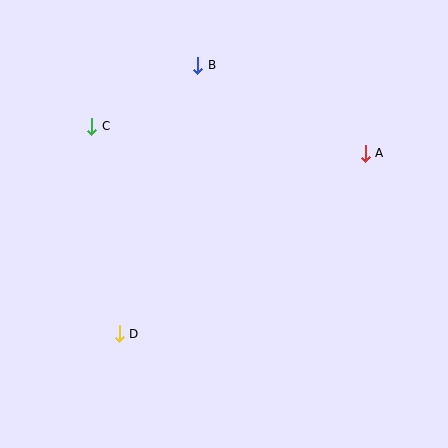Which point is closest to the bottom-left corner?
Point D is closest to the bottom-left corner.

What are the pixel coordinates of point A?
Point A is at (365, 153).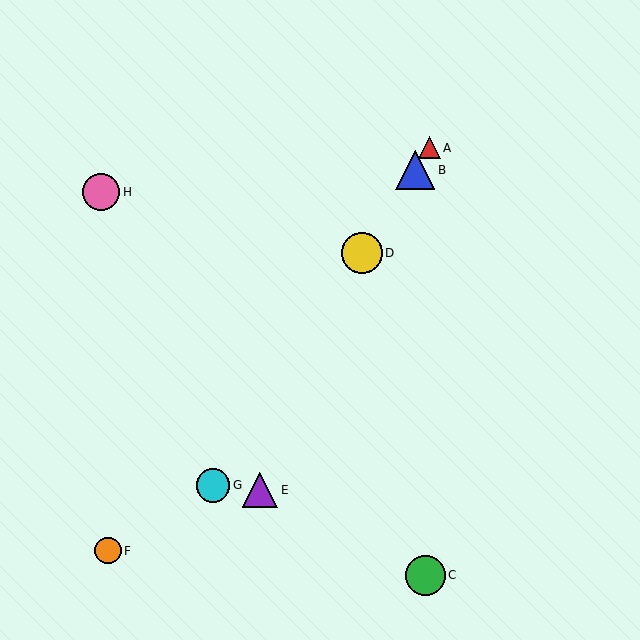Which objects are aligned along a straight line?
Objects A, B, D, G are aligned along a straight line.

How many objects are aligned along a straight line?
4 objects (A, B, D, G) are aligned along a straight line.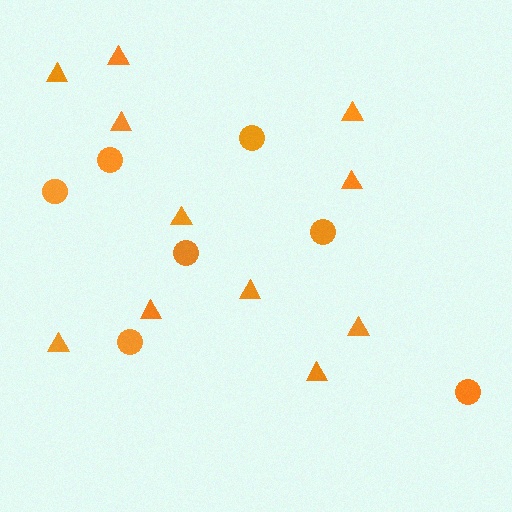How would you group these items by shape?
There are 2 groups: one group of triangles (11) and one group of circles (7).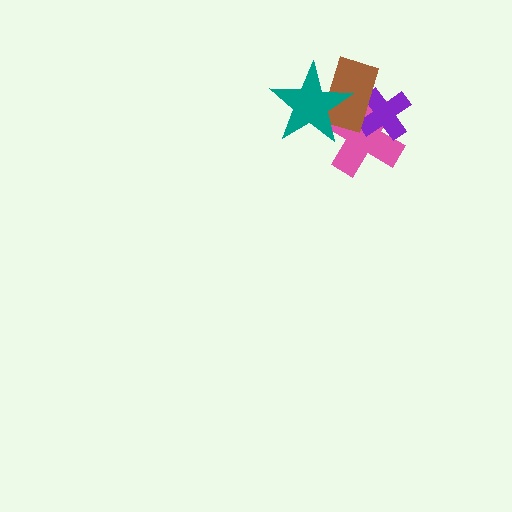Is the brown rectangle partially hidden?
Yes, it is partially covered by another shape.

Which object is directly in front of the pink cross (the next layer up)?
The purple cross is directly in front of the pink cross.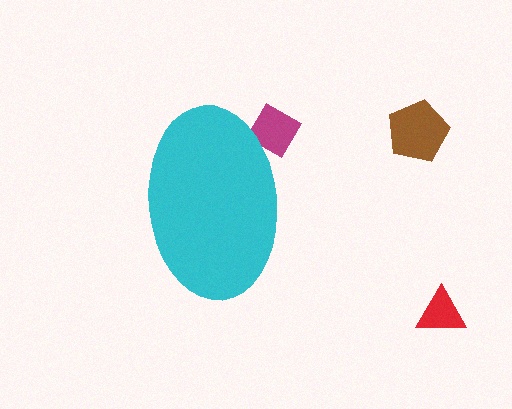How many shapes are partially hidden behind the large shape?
1 shape is partially hidden.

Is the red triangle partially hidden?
No, the red triangle is fully visible.